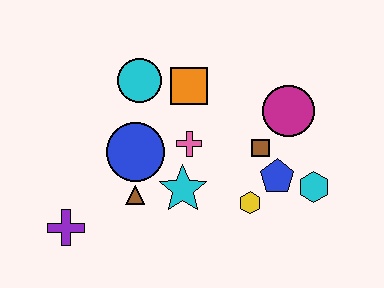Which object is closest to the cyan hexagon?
The blue pentagon is closest to the cyan hexagon.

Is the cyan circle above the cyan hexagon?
Yes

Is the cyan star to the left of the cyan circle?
No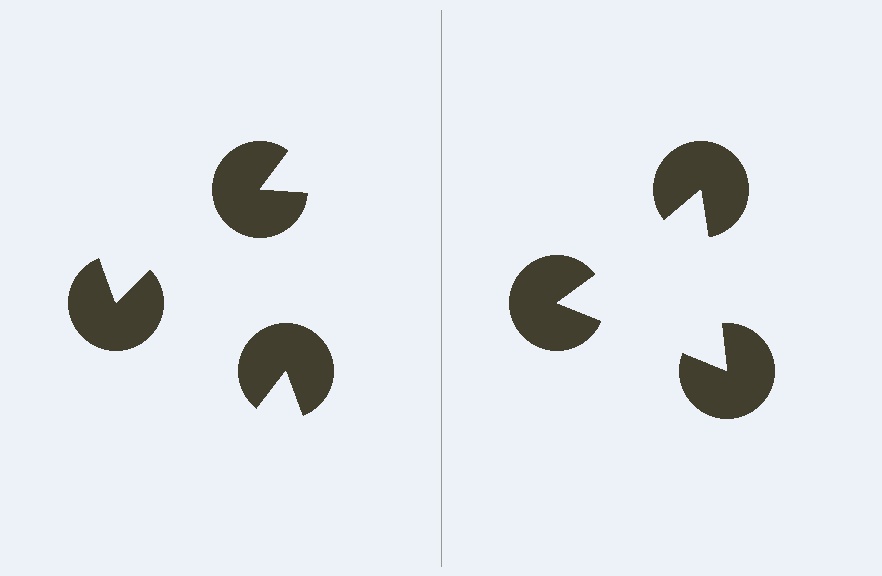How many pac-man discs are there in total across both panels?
6 — 3 on each side.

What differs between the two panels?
The pac-man discs are positioned identically on both sides; only the wedge orientations differ. On the right they align to a triangle; on the left they are misaligned.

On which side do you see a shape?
An illusory triangle appears on the right side. On the left side the wedge cuts are rotated, so no coherent shape forms.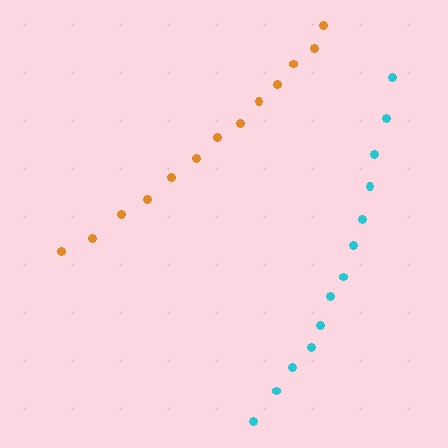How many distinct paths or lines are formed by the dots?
There are 2 distinct paths.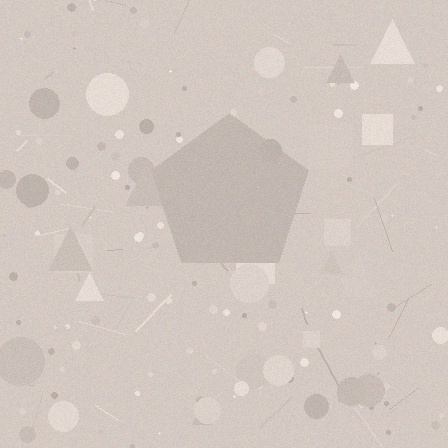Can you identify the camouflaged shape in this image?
The camouflaged shape is a pentagon.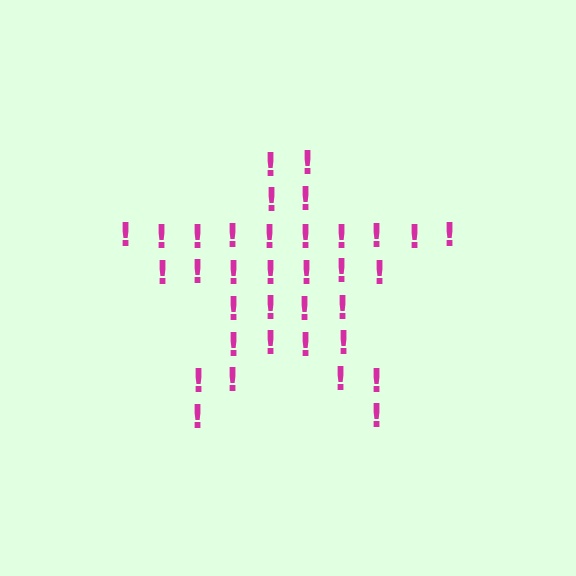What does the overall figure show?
The overall figure shows a star.